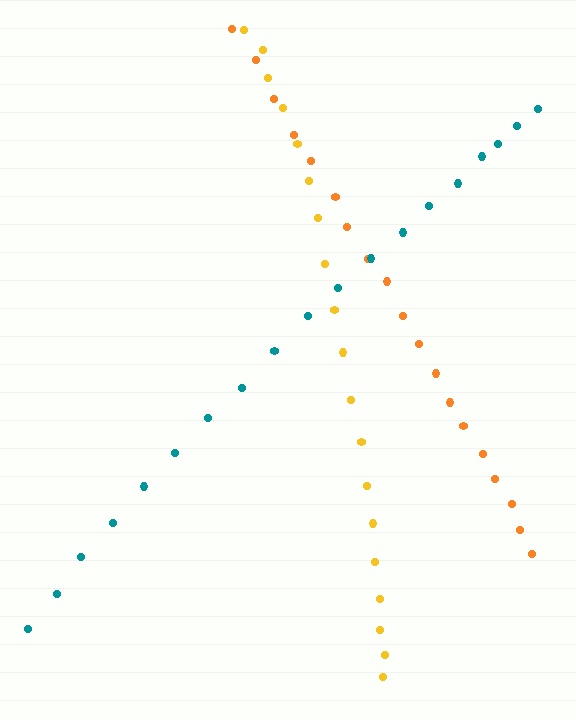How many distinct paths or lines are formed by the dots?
There are 3 distinct paths.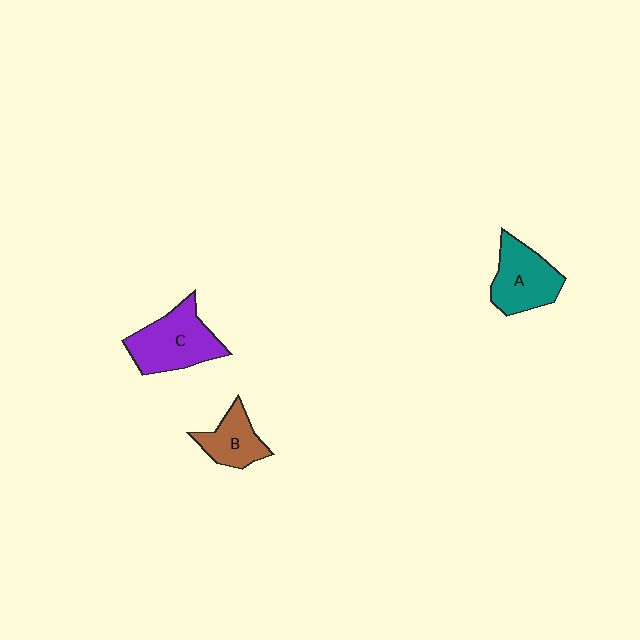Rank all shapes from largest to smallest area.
From largest to smallest: C (purple), A (teal), B (brown).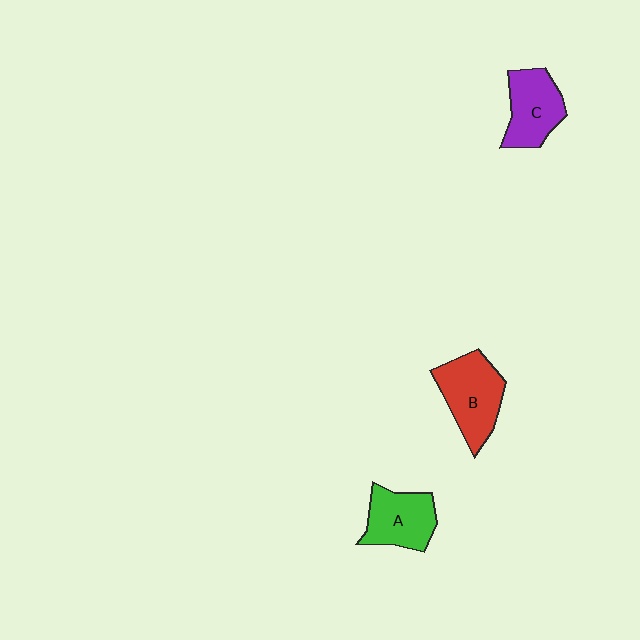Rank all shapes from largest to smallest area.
From largest to smallest: B (red), C (purple), A (green).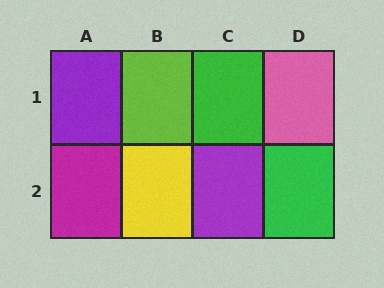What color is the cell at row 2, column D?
Green.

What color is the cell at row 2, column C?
Purple.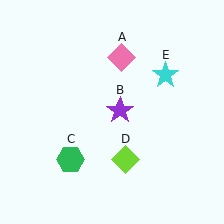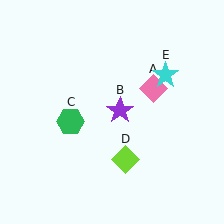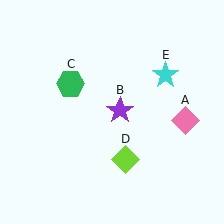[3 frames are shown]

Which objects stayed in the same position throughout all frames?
Purple star (object B) and lime diamond (object D) and cyan star (object E) remained stationary.